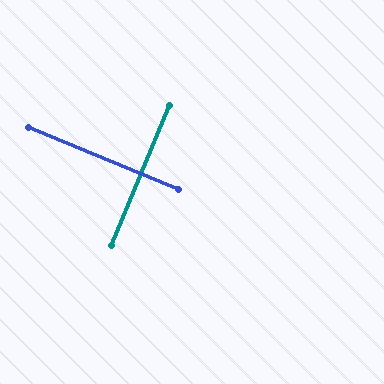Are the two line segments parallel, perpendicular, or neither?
Perpendicular — they meet at approximately 90°.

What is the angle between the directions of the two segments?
Approximately 90 degrees.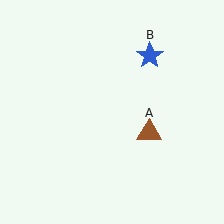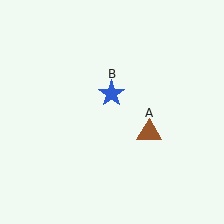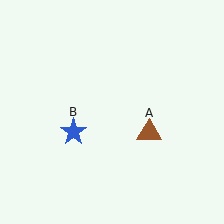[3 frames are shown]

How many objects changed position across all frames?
1 object changed position: blue star (object B).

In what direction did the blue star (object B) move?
The blue star (object B) moved down and to the left.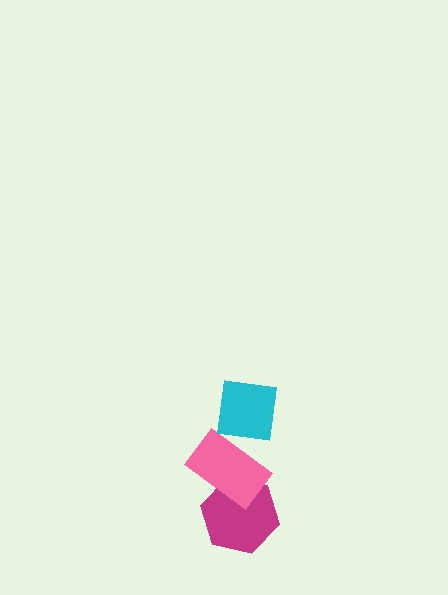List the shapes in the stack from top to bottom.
From top to bottom: the cyan square, the pink rectangle, the magenta hexagon.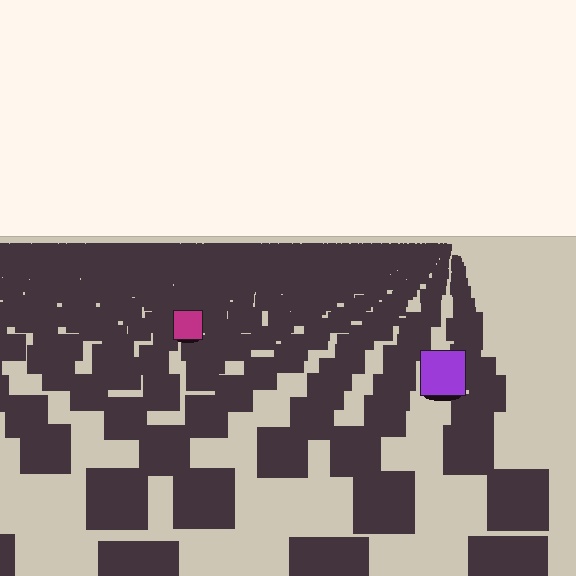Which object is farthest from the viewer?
The magenta square is farthest from the viewer. It appears smaller and the ground texture around it is denser.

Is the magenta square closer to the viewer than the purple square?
No. The purple square is closer — you can tell from the texture gradient: the ground texture is coarser near it.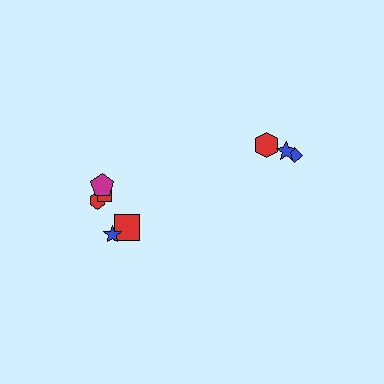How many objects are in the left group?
There are 5 objects.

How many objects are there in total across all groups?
There are 8 objects.